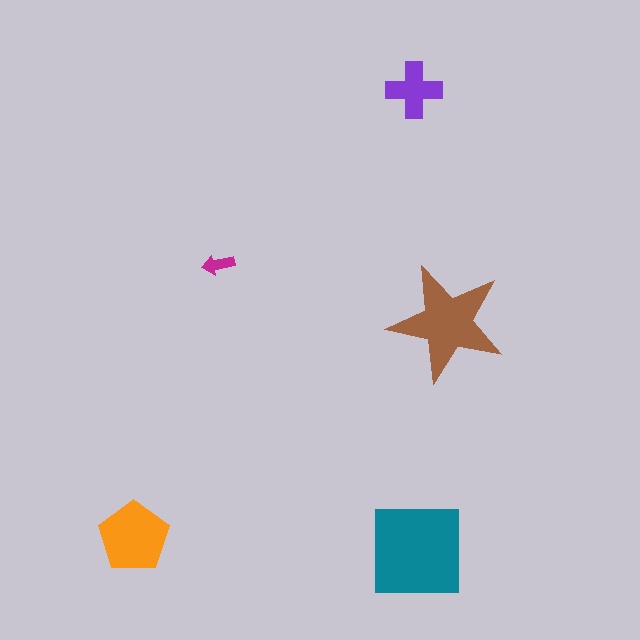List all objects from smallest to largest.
The magenta arrow, the purple cross, the orange pentagon, the brown star, the teal square.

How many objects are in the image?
There are 5 objects in the image.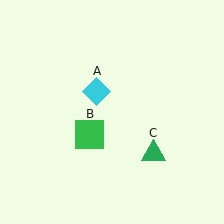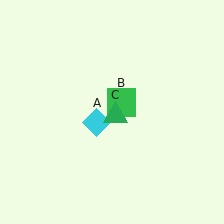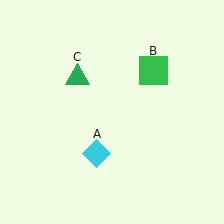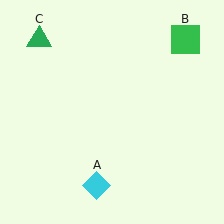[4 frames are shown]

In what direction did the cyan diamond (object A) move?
The cyan diamond (object A) moved down.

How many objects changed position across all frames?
3 objects changed position: cyan diamond (object A), green square (object B), green triangle (object C).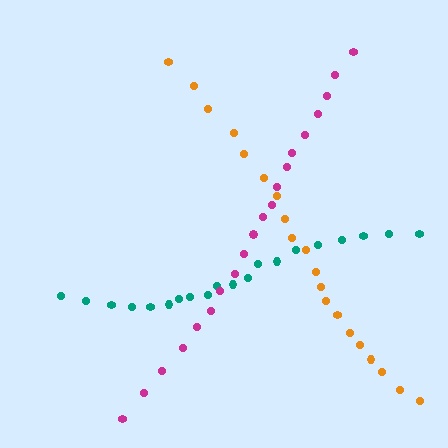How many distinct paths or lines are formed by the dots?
There are 3 distinct paths.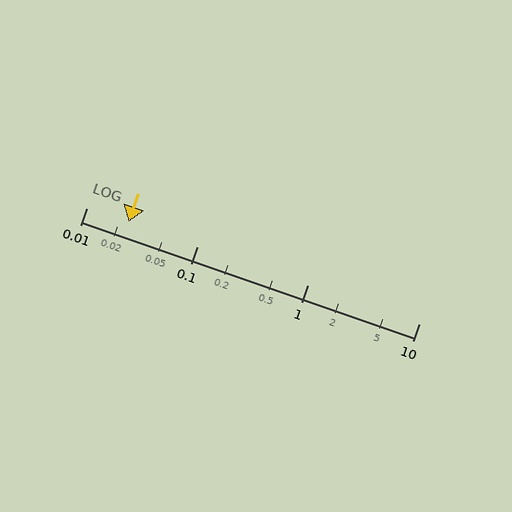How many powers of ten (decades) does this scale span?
The scale spans 3 decades, from 0.01 to 10.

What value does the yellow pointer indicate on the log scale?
The pointer indicates approximately 0.024.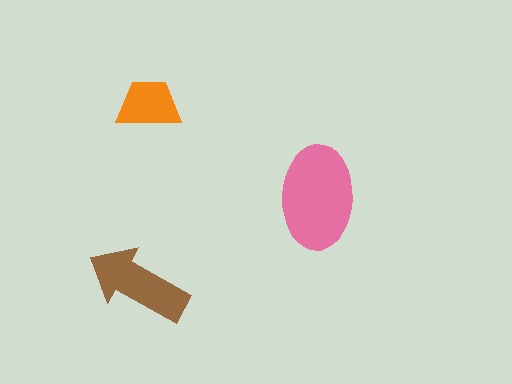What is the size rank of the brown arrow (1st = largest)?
2nd.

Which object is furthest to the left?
The brown arrow is leftmost.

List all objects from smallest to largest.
The orange trapezoid, the brown arrow, the pink ellipse.